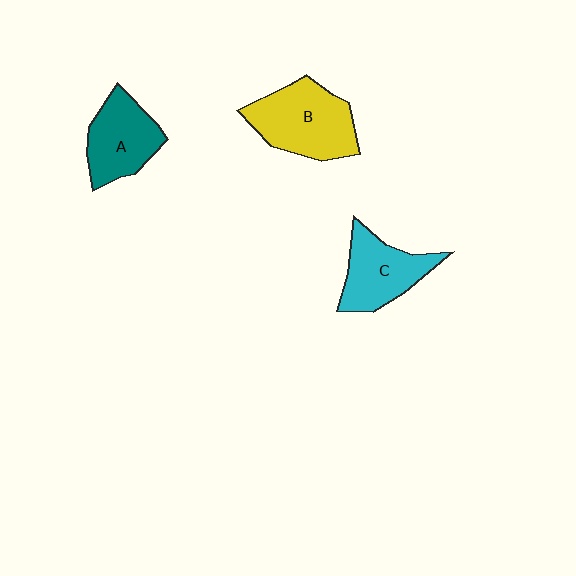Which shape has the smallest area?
Shape A (teal).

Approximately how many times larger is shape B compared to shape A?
Approximately 1.3 times.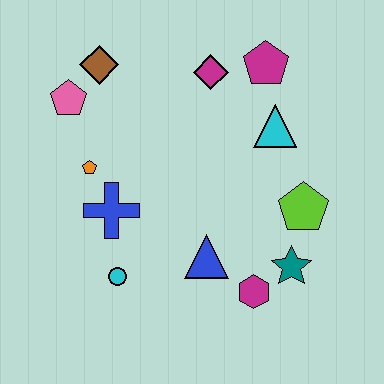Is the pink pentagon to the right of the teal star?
No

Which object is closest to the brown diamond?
The pink pentagon is closest to the brown diamond.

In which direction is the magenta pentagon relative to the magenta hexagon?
The magenta pentagon is above the magenta hexagon.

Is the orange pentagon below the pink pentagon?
Yes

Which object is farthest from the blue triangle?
The brown diamond is farthest from the blue triangle.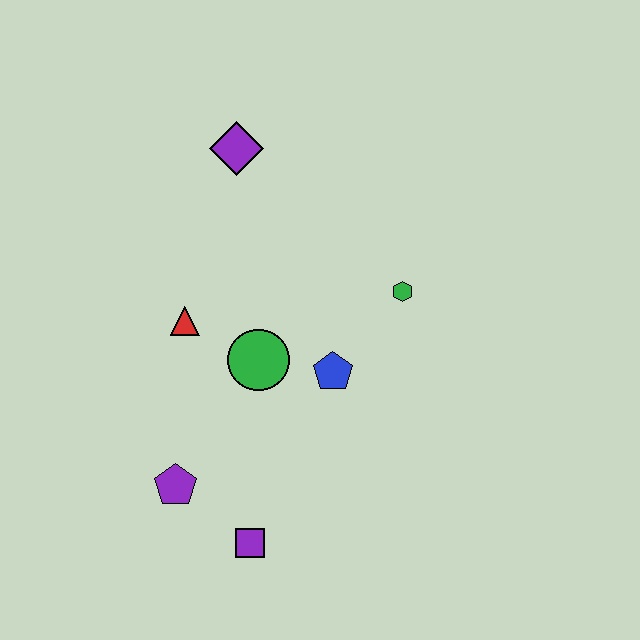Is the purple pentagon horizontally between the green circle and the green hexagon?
No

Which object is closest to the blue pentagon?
The green circle is closest to the blue pentagon.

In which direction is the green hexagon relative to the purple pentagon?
The green hexagon is to the right of the purple pentagon.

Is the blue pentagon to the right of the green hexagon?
No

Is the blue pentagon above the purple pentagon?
Yes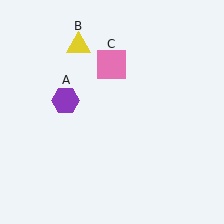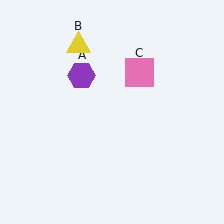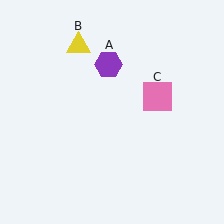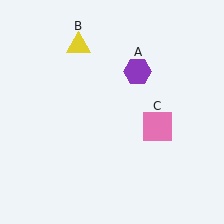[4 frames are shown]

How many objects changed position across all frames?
2 objects changed position: purple hexagon (object A), pink square (object C).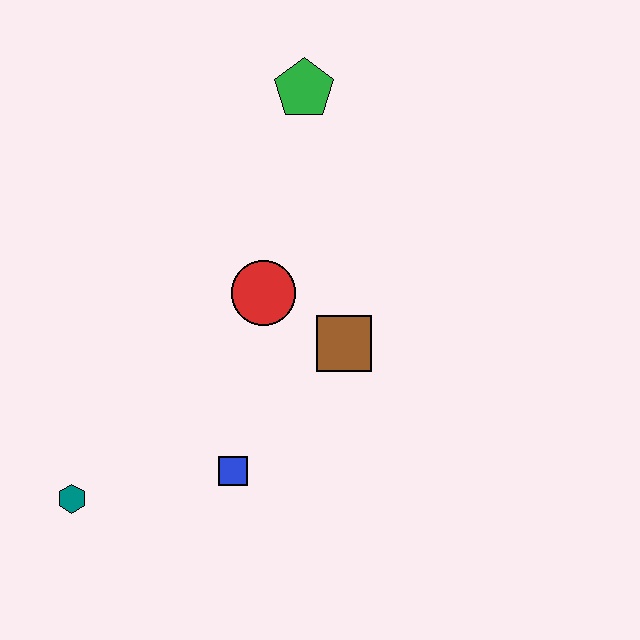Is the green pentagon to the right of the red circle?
Yes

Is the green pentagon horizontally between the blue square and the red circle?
No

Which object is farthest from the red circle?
The teal hexagon is farthest from the red circle.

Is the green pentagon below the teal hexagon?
No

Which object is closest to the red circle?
The brown square is closest to the red circle.